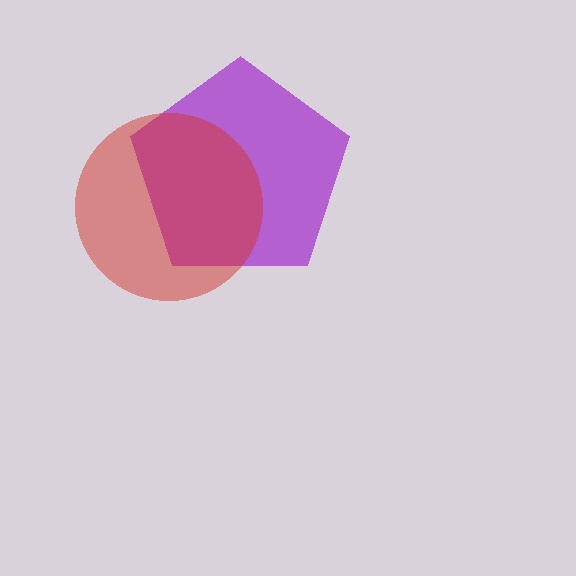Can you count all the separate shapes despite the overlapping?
Yes, there are 2 separate shapes.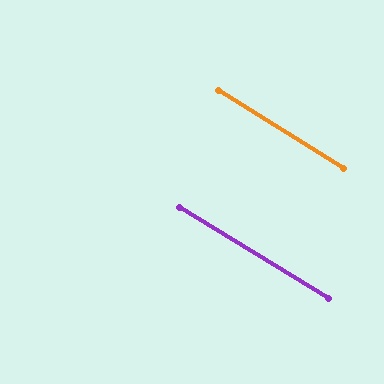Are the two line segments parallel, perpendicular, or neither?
Parallel — their directions differ by only 0.4°.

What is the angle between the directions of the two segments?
Approximately 0 degrees.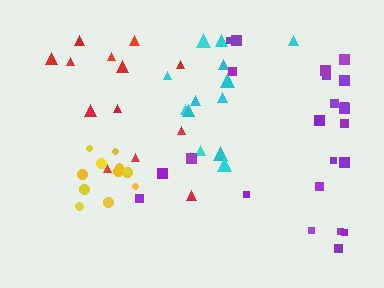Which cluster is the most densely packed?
Yellow.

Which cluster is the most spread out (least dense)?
Red.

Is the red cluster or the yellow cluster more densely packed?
Yellow.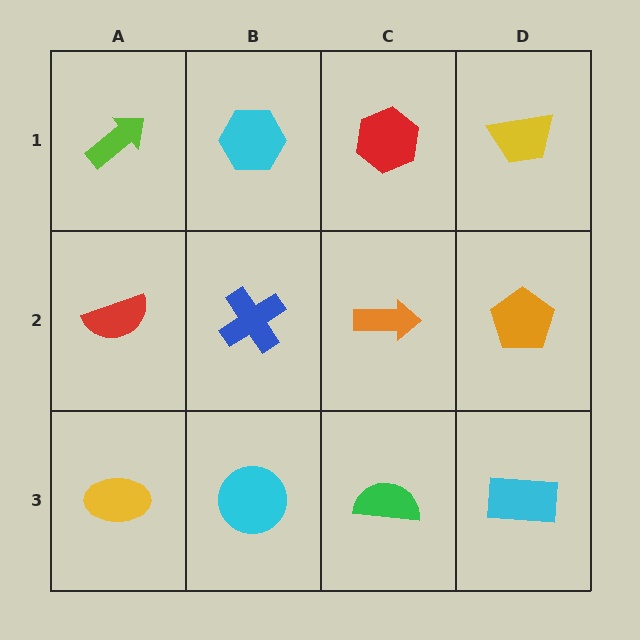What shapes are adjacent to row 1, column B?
A blue cross (row 2, column B), a lime arrow (row 1, column A), a red hexagon (row 1, column C).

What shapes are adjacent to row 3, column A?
A red semicircle (row 2, column A), a cyan circle (row 3, column B).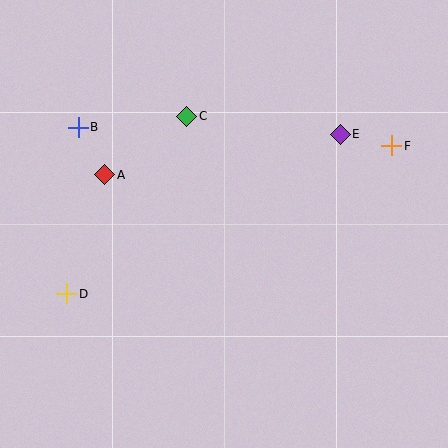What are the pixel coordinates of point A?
Point A is at (105, 175).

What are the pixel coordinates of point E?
Point E is at (340, 134).